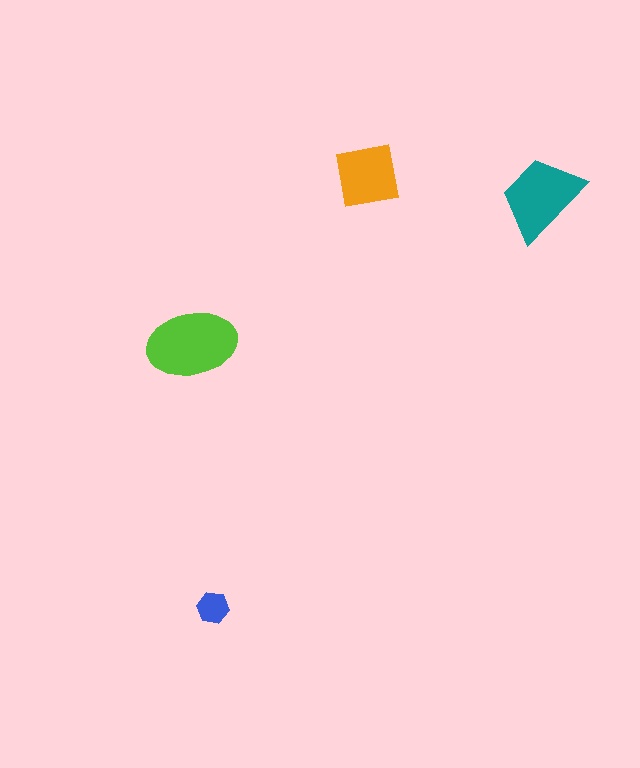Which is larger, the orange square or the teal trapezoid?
The teal trapezoid.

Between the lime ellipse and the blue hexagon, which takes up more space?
The lime ellipse.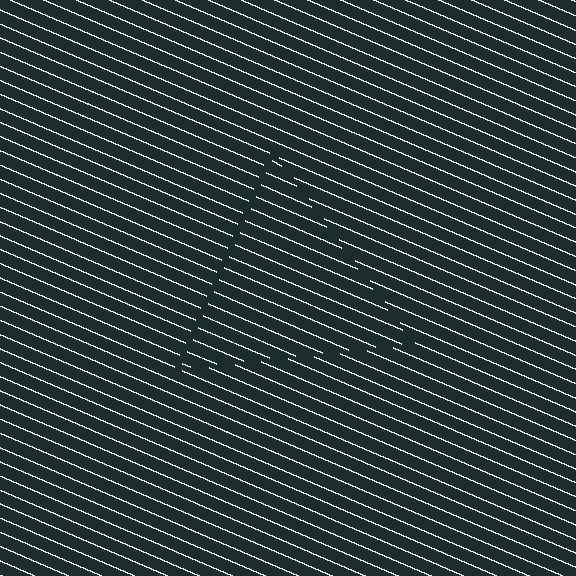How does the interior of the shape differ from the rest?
The interior of the shape contains the same grating, shifted by half a period — the contour is defined by the phase discontinuity where line-ends from the inner and outer gratings abut.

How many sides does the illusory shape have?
3 sides — the line-ends trace a triangle.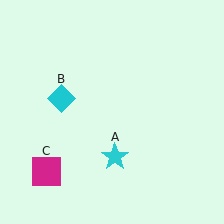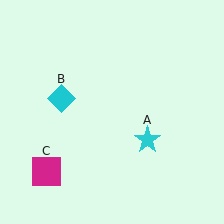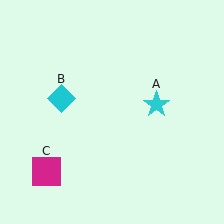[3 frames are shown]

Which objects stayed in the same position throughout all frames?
Cyan diamond (object B) and magenta square (object C) remained stationary.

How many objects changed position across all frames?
1 object changed position: cyan star (object A).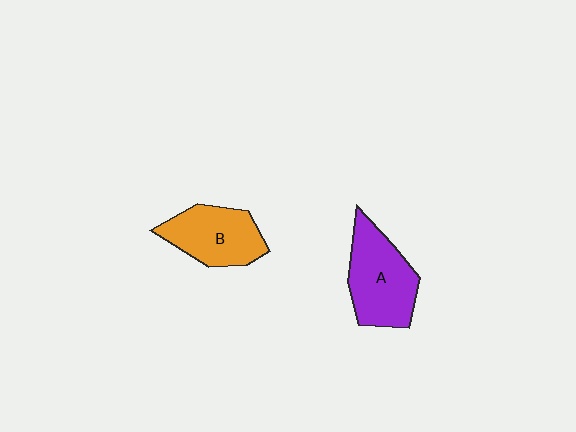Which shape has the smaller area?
Shape B (orange).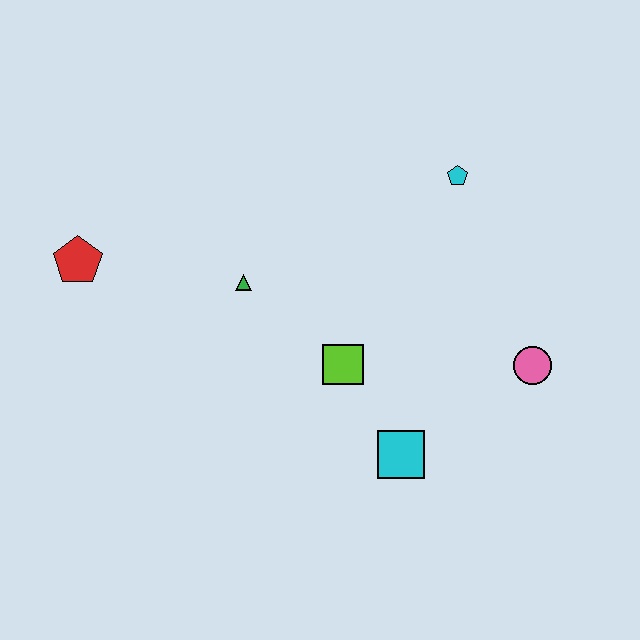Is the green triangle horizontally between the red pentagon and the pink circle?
Yes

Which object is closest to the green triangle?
The lime square is closest to the green triangle.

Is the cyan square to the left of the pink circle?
Yes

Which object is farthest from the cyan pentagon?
The red pentagon is farthest from the cyan pentagon.